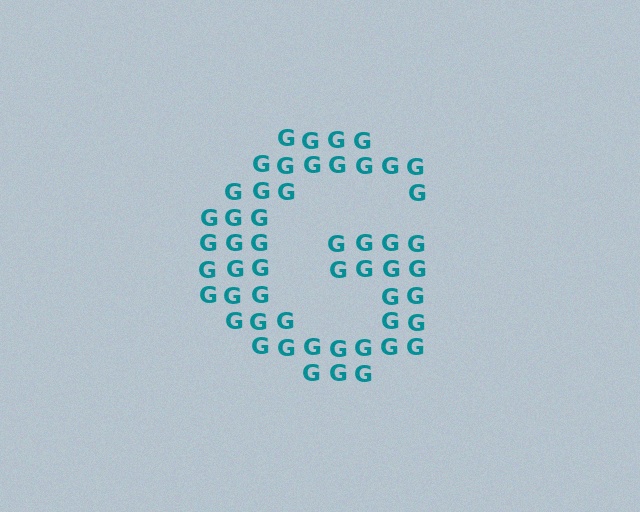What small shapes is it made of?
It is made of small letter G's.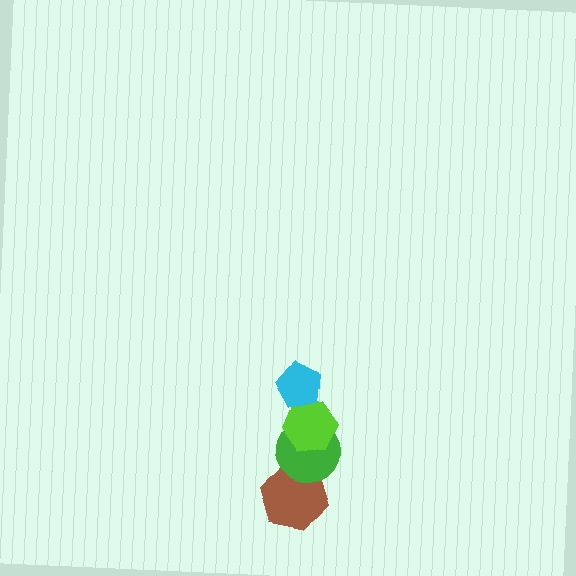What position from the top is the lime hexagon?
The lime hexagon is 2nd from the top.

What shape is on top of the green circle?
The lime hexagon is on top of the green circle.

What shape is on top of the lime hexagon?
The cyan pentagon is on top of the lime hexagon.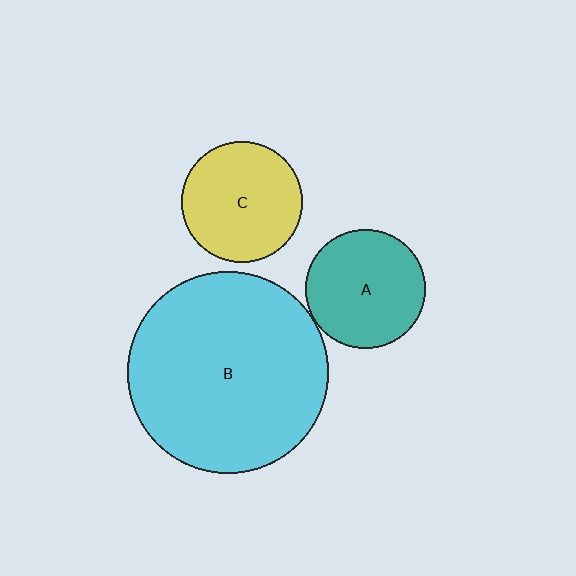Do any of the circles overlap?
No, none of the circles overlap.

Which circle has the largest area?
Circle B (cyan).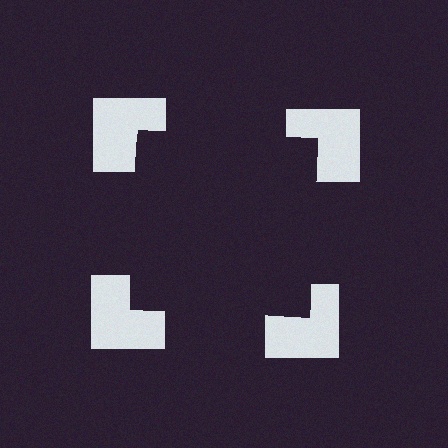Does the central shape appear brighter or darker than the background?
It typically appears slightly darker than the background, even though no actual brightness change is drawn.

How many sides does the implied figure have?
4 sides.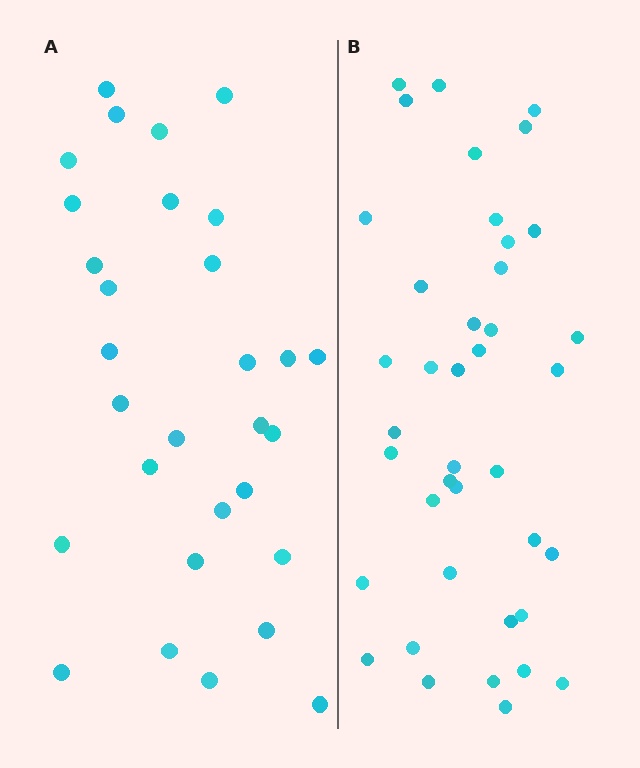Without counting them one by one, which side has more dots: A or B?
Region B (the right region) has more dots.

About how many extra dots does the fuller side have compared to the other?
Region B has roughly 10 or so more dots than region A.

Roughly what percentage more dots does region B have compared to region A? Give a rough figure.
About 35% more.